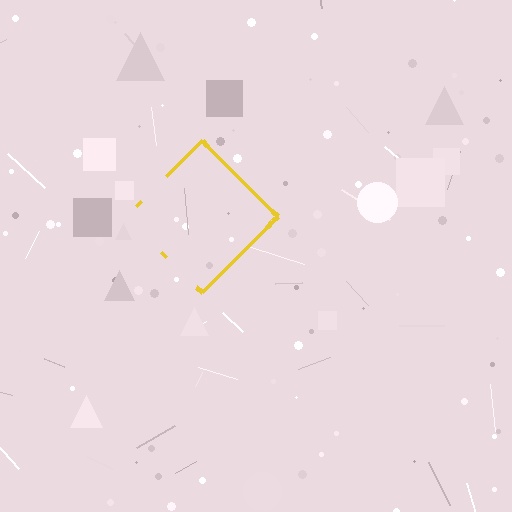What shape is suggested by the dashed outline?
The dashed outline suggests a diamond.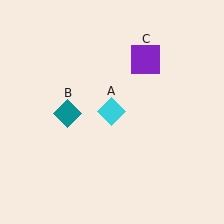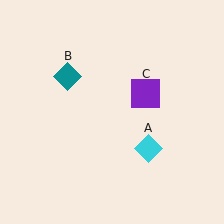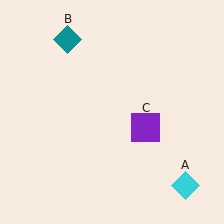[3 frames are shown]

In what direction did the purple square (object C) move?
The purple square (object C) moved down.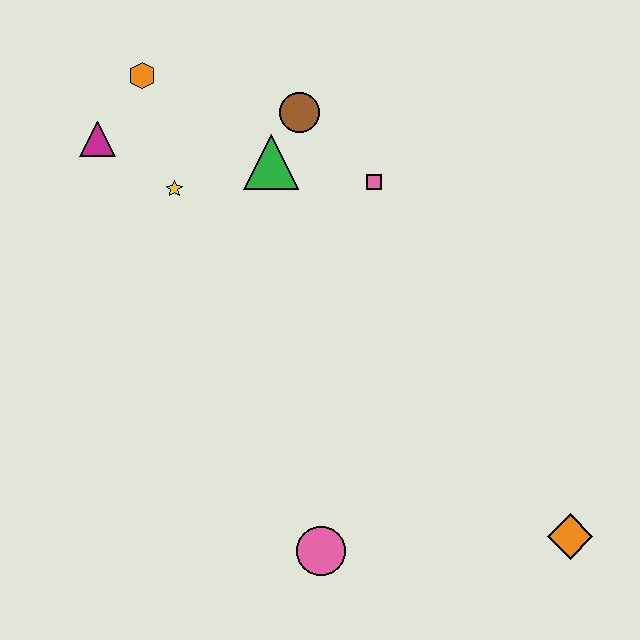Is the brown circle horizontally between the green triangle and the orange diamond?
Yes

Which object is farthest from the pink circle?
The orange hexagon is farthest from the pink circle.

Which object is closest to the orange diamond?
The pink circle is closest to the orange diamond.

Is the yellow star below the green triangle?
Yes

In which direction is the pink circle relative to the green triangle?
The pink circle is below the green triangle.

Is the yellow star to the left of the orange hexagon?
No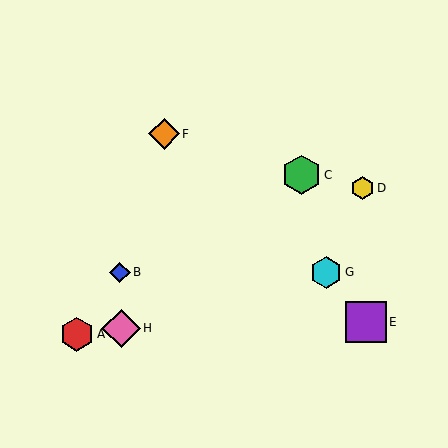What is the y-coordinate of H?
Object H is at y≈328.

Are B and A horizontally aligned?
No, B is at y≈272 and A is at y≈334.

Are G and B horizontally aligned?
Yes, both are at y≈272.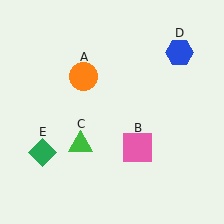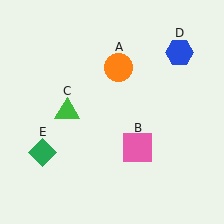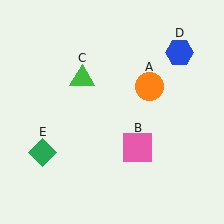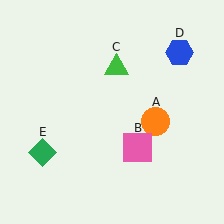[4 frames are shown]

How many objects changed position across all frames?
2 objects changed position: orange circle (object A), green triangle (object C).